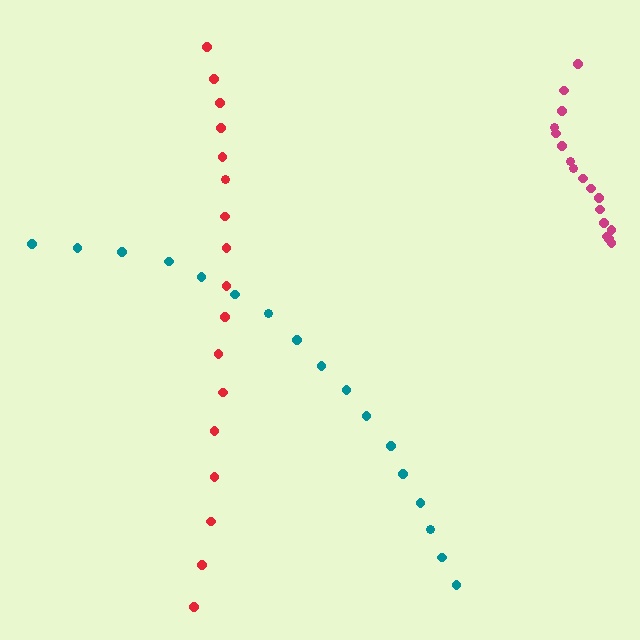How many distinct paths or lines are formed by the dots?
There are 3 distinct paths.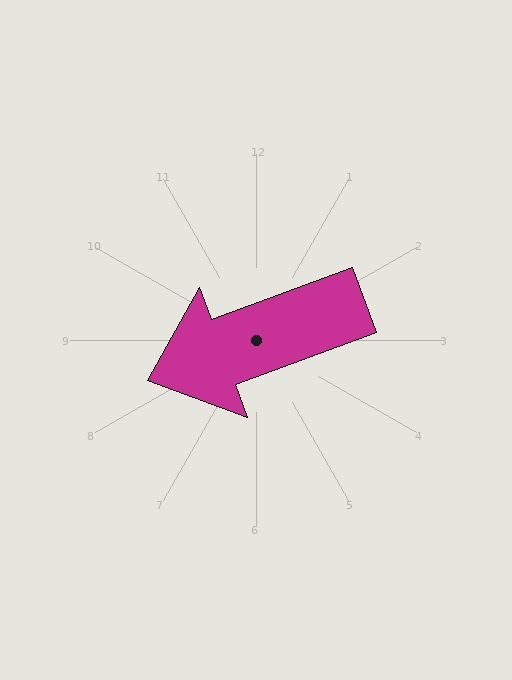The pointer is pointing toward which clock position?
Roughly 8 o'clock.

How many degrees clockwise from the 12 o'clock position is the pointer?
Approximately 250 degrees.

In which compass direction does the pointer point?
West.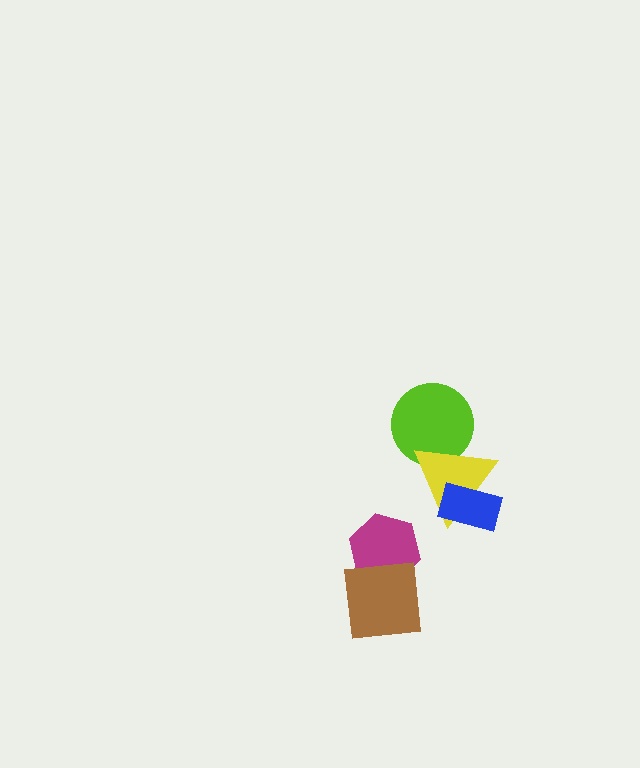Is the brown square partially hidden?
No, no other shape covers it.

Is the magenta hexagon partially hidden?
Yes, it is partially covered by another shape.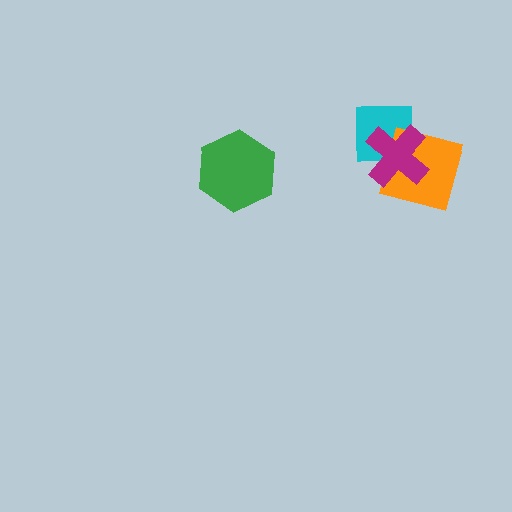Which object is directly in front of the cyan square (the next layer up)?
The orange square is directly in front of the cyan square.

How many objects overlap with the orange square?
2 objects overlap with the orange square.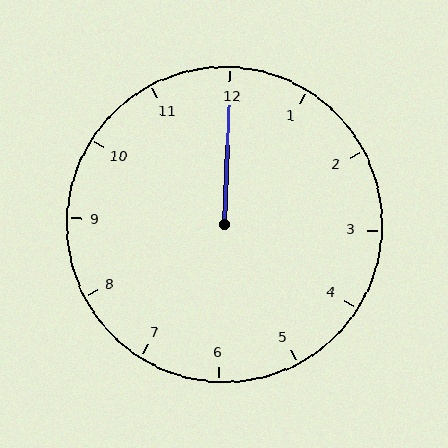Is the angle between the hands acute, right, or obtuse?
It is acute.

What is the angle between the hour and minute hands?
Approximately 0 degrees.